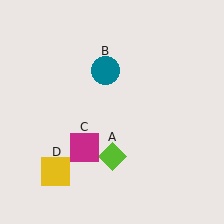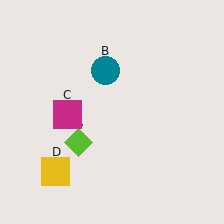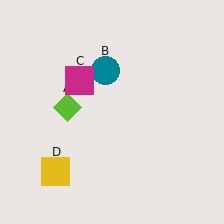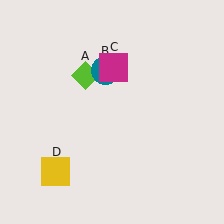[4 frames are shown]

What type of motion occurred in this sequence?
The lime diamond (object A), magenta square (object C) rotated clockwise around the center of the scene.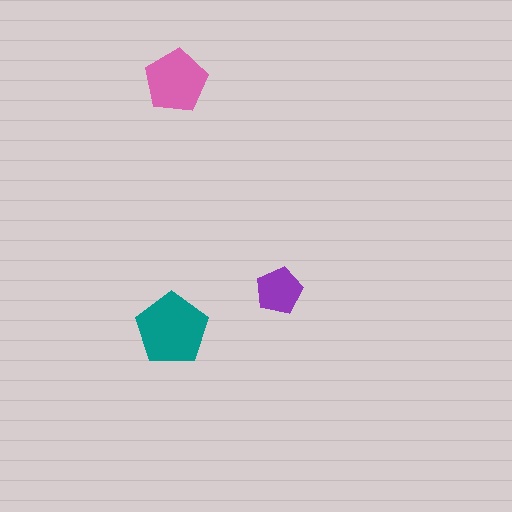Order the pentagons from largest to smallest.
the teal one, the pink one, the purple one.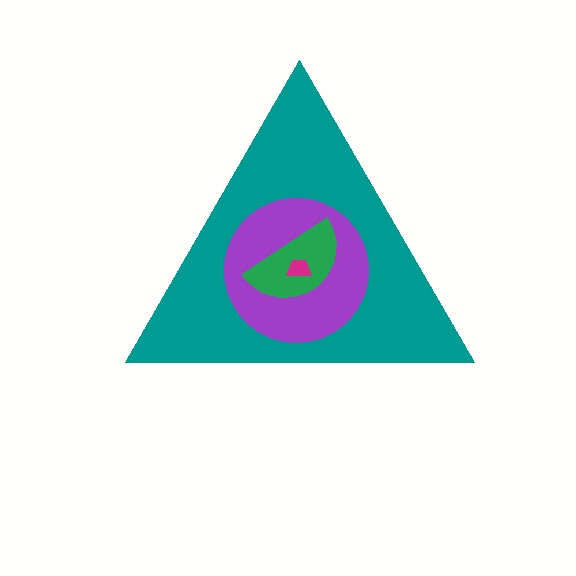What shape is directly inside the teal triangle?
The purple circle.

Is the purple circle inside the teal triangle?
Yes.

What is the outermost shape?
The teal triangle.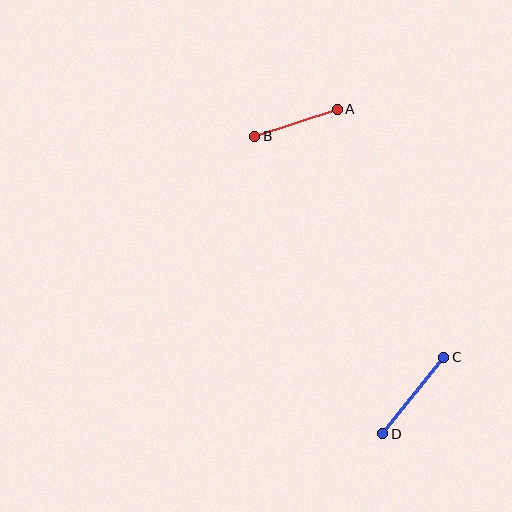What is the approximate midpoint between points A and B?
The midpoint is at approximately (296, 123) pixels.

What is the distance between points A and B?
The distance is approximately 87 pixels.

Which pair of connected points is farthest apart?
Points C and D are farthest apart.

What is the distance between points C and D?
The distance is approximately 98 pixels.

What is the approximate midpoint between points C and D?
The midpoint is at approximately (413, 396) pixels.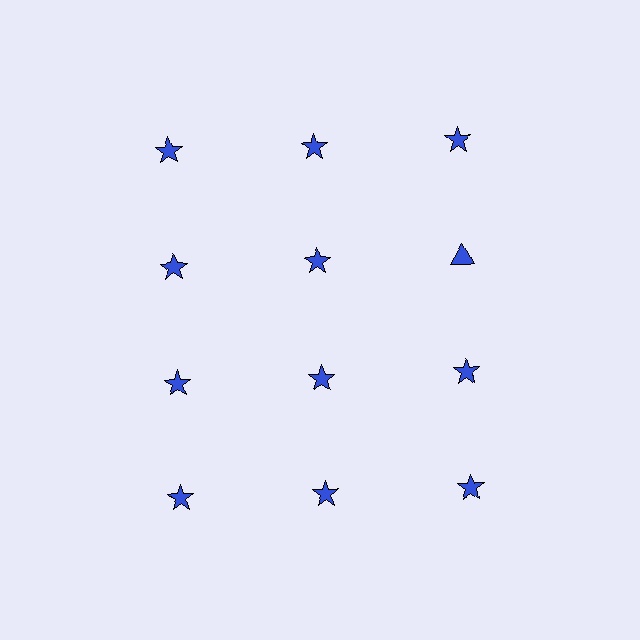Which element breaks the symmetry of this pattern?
The blue triangle in the second row, center column breaks the symmetry. All other shapes are blue stars.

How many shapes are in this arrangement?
There are 12 shapes arranged in a grid pattern.